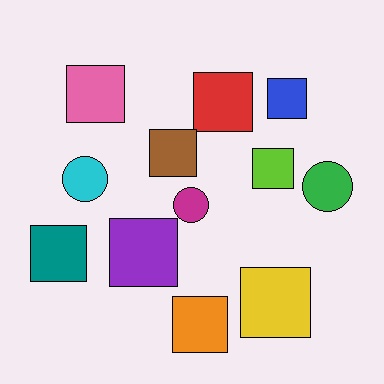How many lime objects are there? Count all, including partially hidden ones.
There is 1 lime object.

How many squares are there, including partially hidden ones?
There are 9 squares.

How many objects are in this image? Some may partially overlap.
There are 12 objects.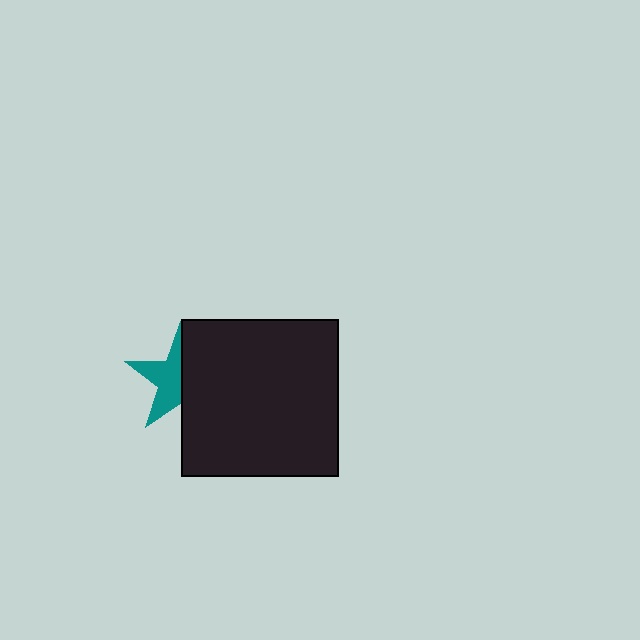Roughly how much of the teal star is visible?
About half of it is visible (roughly 52%).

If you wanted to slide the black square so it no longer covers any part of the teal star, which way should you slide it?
Slide it right — that is the most direct way to separate the two shapes.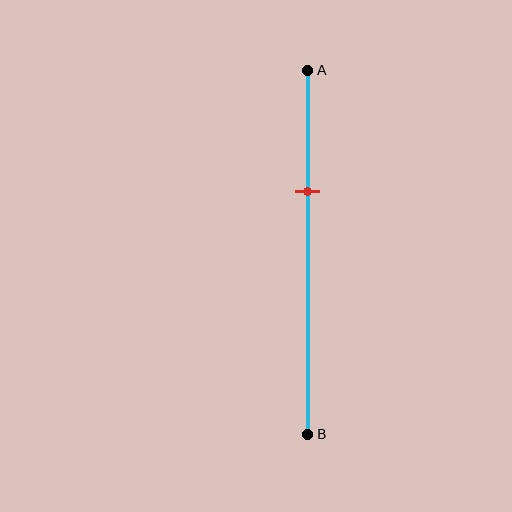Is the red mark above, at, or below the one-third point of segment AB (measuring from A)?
The red mark is approximately at the one-third point of segment AB.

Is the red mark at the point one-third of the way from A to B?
Yes, the mark is approximately at the one-third point.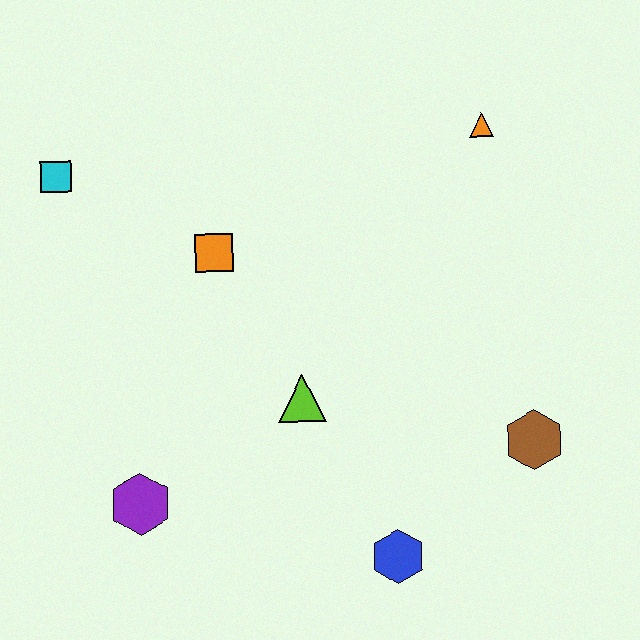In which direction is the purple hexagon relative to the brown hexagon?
The purple hexagon is to the left of the brown hexagon.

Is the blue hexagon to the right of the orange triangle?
No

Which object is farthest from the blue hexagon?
The cyan square is farthest from the blue hexagon.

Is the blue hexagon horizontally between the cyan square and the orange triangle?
Yes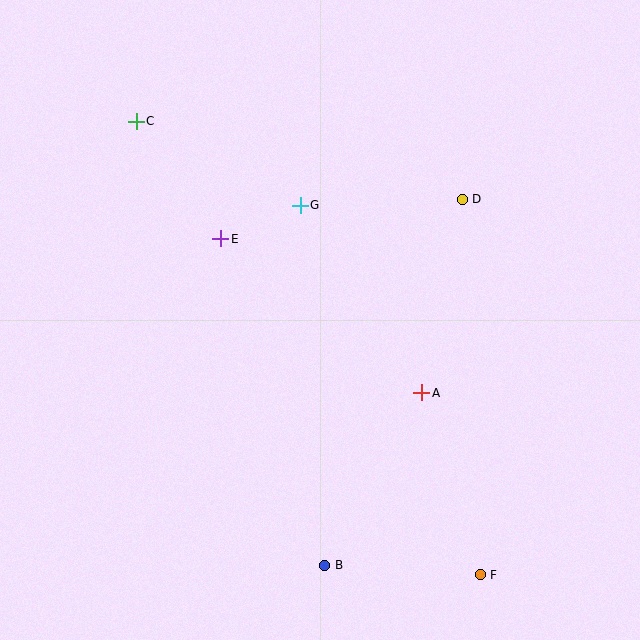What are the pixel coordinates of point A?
Point A is at (422, 393).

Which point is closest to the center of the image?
Point G at (300, 205) is closest to the center.